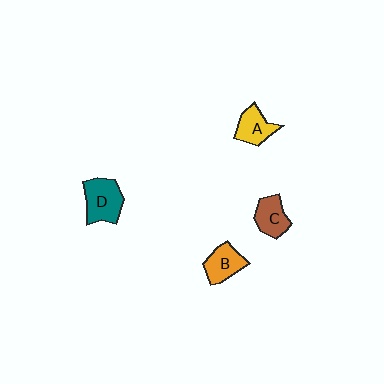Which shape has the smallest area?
Shape A (yellow).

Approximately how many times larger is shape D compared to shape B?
Approximately 1.3 times.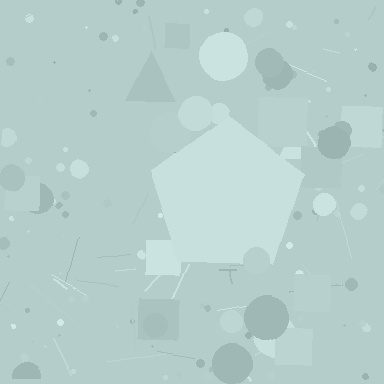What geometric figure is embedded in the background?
A pentagon is embedded in the background.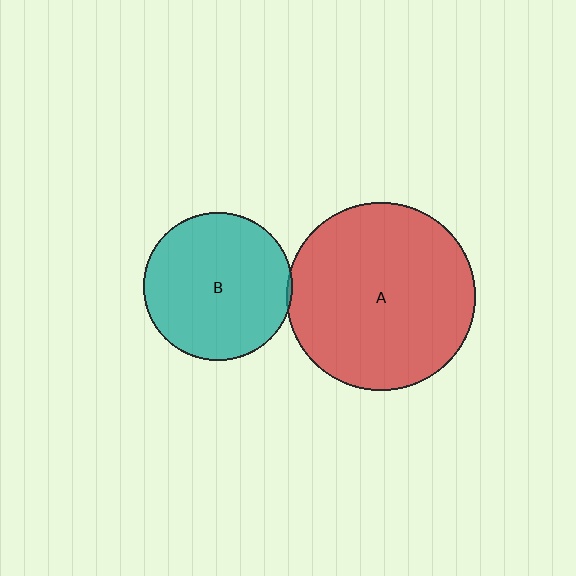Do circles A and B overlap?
Yes.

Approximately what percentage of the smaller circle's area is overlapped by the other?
Approximately 5%.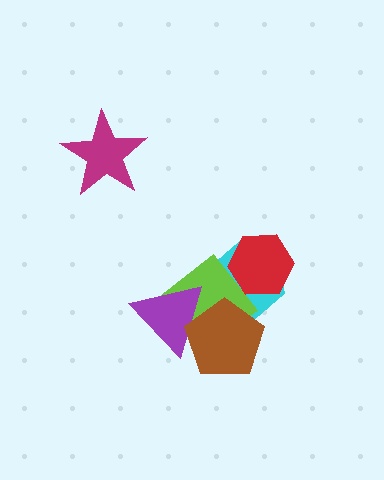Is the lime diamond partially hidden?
Yes, it is partially covered by another shape.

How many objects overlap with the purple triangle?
2 objects overlap with the purple triangle.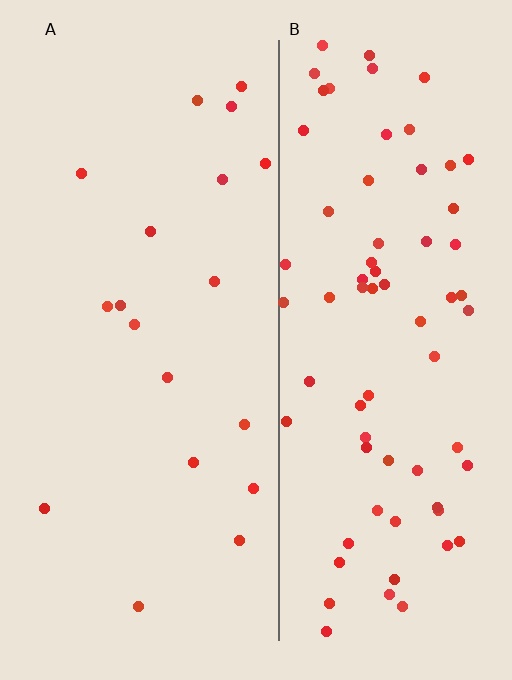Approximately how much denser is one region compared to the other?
Approximately 3.9× — region B over region A.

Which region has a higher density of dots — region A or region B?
B (the right).